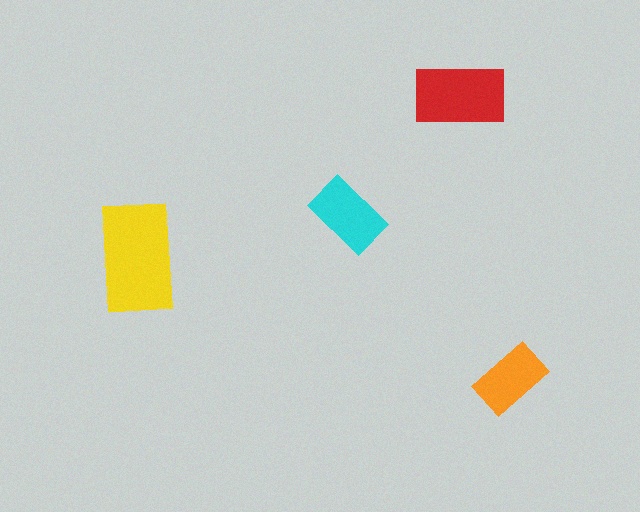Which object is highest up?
The red rectangle is topmost.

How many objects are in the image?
There are 4 objects in the image.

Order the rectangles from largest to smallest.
the yellow one, the red one, the cyan one, the orange one.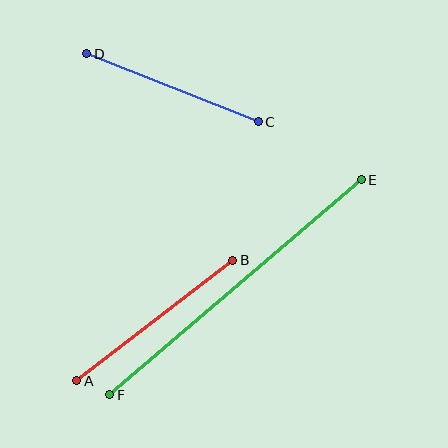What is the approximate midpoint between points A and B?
The midpoint is at approximately (155, 321) pixels.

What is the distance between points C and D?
The distance is approximately 184 pixels.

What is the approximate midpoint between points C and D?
The midpoint is at approximately (172, 88) pixels.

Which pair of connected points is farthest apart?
Points E and F are farthest apart.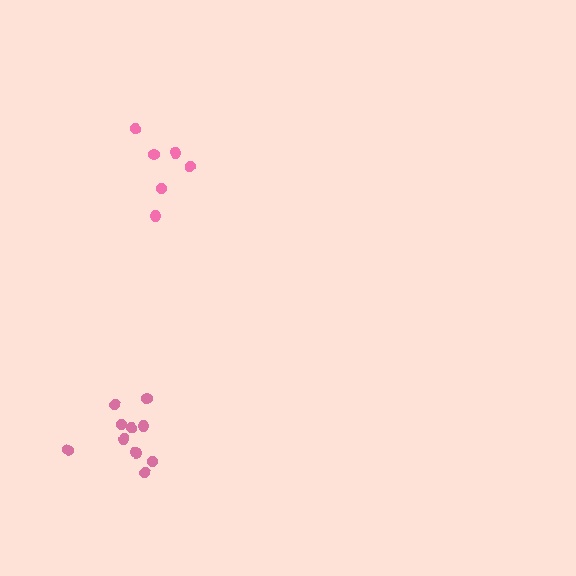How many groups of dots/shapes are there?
There are 2 groups.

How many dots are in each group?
Group 1: 10 dots, Group 2: 6 dots (16 total).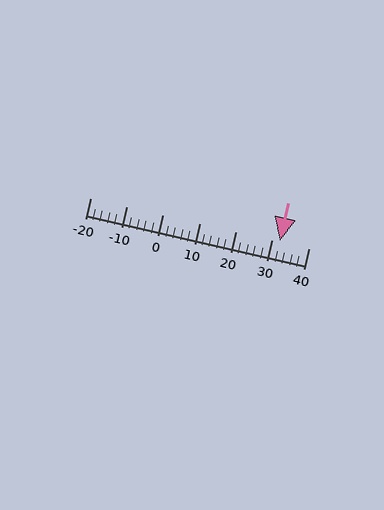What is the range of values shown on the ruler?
The ruler shows values from -20 to 40.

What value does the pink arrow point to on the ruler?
The pink arrow points to approximately 32.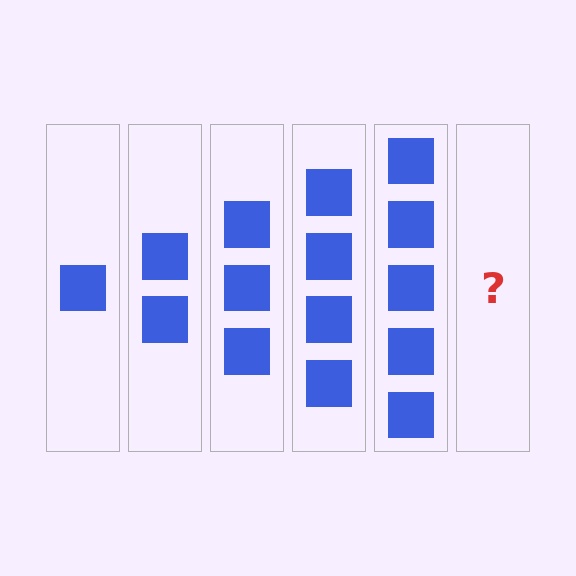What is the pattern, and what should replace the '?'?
The pattern is that each step adds one more square. The '?' should be 6 squares.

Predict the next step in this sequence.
The next step is 6 squares.